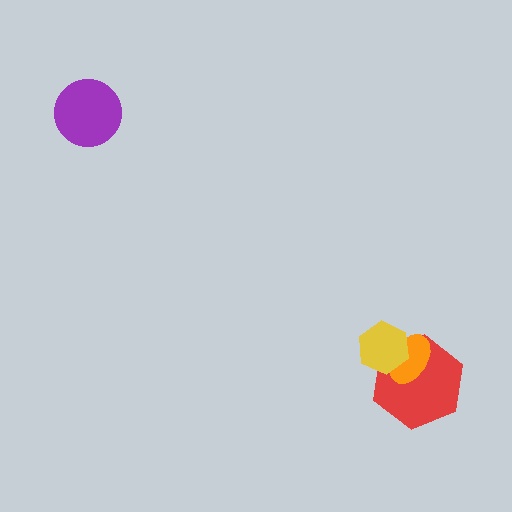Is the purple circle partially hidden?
No, no other shape covers it.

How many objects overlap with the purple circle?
0 objects overlap with the purple circle.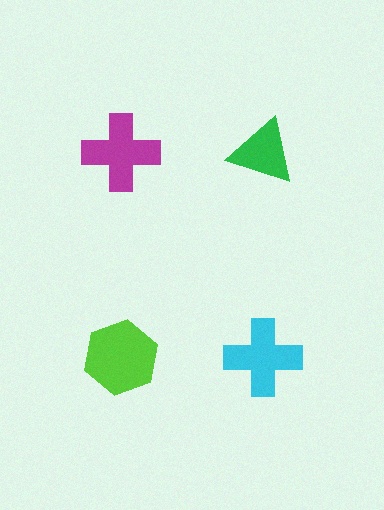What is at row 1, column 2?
A green triangle.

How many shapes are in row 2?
2 shapes.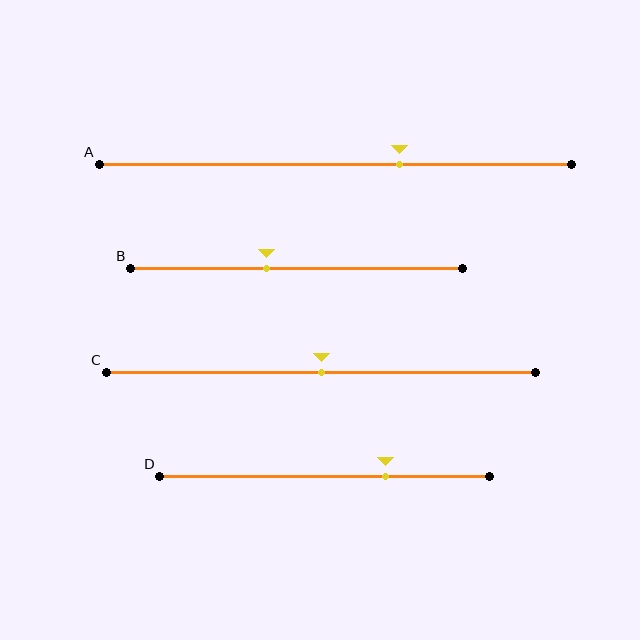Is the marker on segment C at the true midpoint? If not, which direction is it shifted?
Yes, the marker on segment C is at the true midpoint.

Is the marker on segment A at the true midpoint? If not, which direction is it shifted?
No, the marker on segment A is shifted to the right by about 14% of the segment length.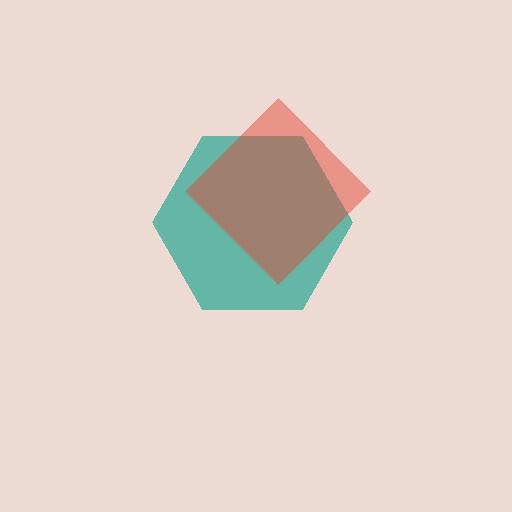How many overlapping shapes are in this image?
There are 2 overlapping shapes in the image.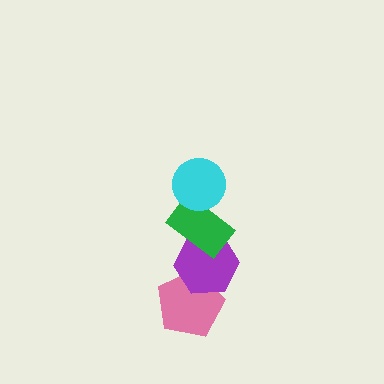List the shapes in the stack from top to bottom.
From top to bottom: the cyan circle, the green rectangle, the purple hexagon, the pink pentagon.